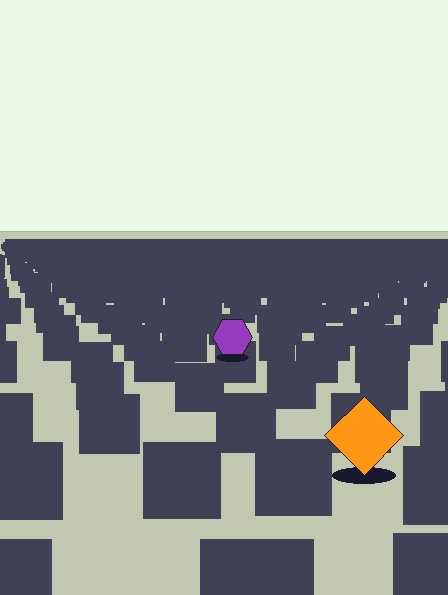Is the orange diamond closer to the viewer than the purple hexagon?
Yes. The orange diamond is closer — you can tell from the texture gradient: the ground texture is coarser near it.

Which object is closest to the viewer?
The orange diamond is closest. The texture marks near it are larger and more spread out.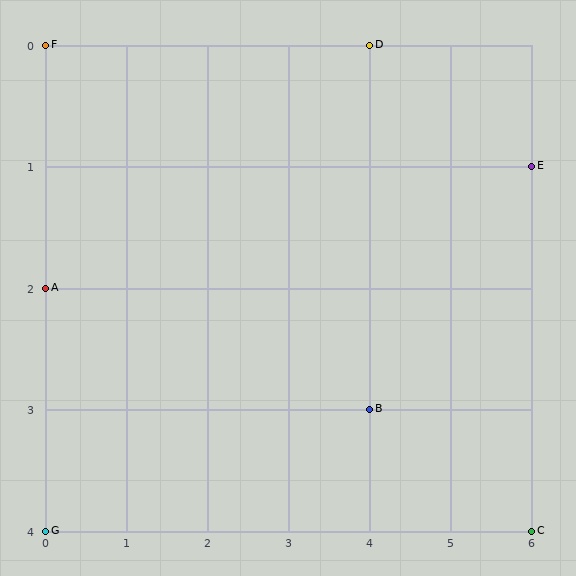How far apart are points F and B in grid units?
Points F and B are 4 columns and 3 rows apart (about 5.0 grid units diagonally).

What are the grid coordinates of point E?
Point E is at grid coordinates (6, 1).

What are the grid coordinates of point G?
Point G is at grid coordinates (0, 4).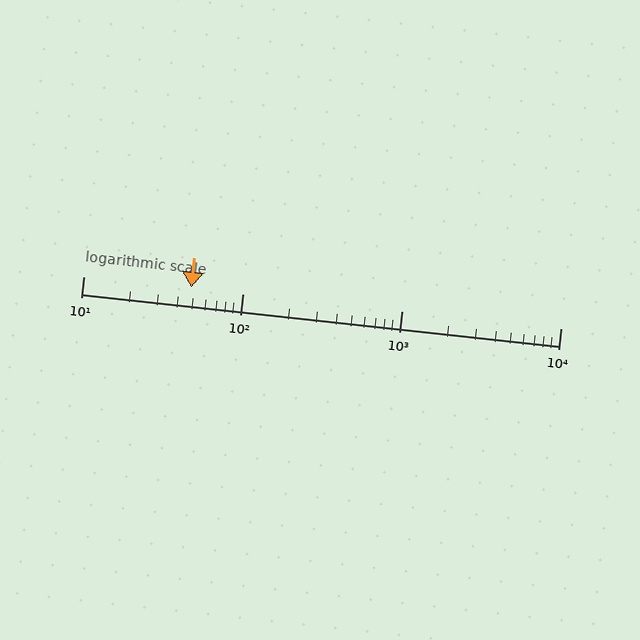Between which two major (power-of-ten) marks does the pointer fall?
The pointer is between 10 and 100.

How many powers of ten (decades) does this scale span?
The scale spans 3 decades, from 10 to 10000.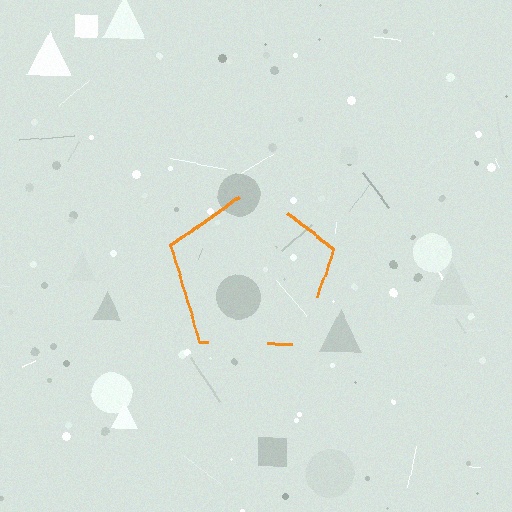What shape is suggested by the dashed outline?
The dashed outline suggests a pentagon.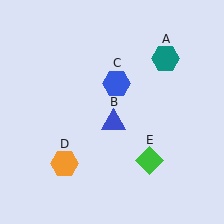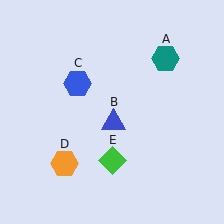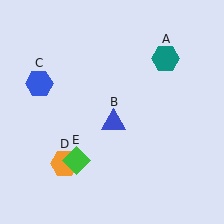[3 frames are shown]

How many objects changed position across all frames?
2 objects changed position: blue hexagon (object C), green diamond (object E).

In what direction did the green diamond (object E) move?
The green diamond (object E) moved left.